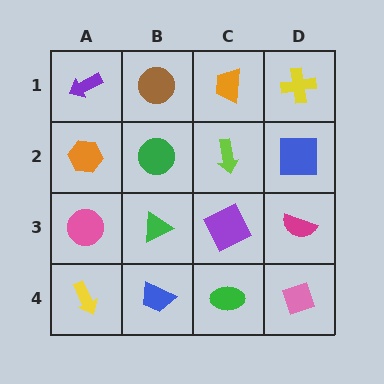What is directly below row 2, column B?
A green triangle.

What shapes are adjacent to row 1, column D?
A blue square (row 2, column D), an orange trapezoid (row 1, column C).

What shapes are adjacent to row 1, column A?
An orange hexagon (row 2, column A), a brown circle (row 1, column B).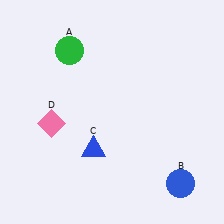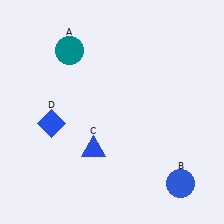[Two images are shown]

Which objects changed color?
A changed from green to teal. D changed from pink to blue.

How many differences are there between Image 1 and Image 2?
There are 2 differences between the two images.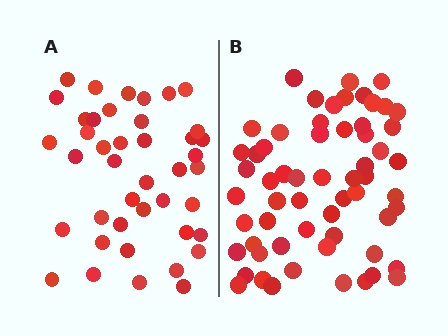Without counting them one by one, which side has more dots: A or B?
Region B (the right region) has more dots.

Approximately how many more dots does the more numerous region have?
Region B has approximately 20 more dots than region A.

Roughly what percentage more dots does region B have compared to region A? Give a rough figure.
About 45% more.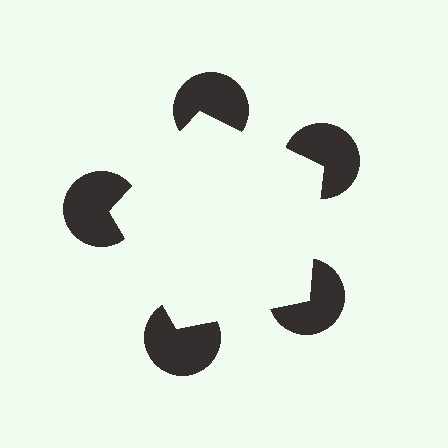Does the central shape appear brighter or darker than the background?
It typically appears slightly brighter than the background, even though no actual brightness change is drawn.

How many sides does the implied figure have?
5 sides.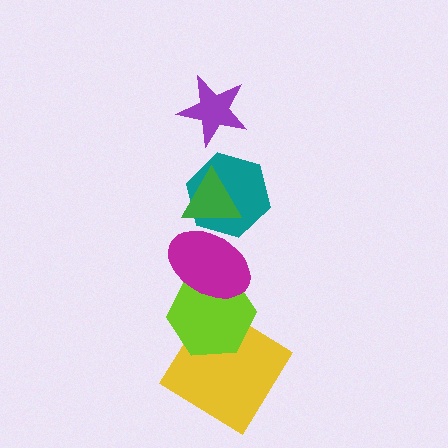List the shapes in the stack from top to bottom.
From top to bottom: the purple star, the green triangle, the teal hexagon, the magenta ellipse, the lime hexagon, the yellow diamond.